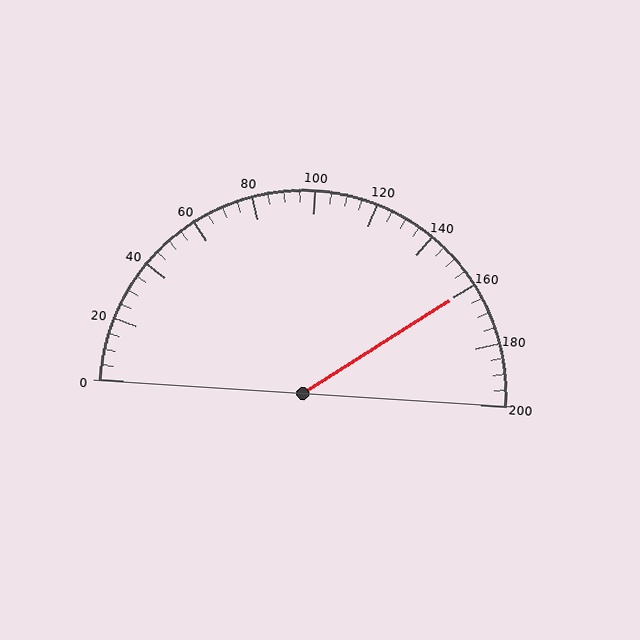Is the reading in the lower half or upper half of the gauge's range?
The reading is in the upper half of the range (0 to 200).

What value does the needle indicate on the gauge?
The needle indicates approximately 160.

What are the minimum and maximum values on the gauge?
The gauge ranges from 0 to 200.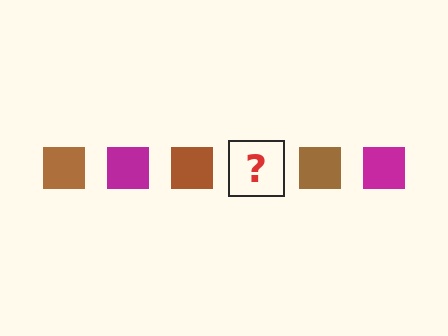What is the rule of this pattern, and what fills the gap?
The rule is that the pattern cycles through brown, magenta squares. The gap should be filled with a magenta square.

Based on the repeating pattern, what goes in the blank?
The blank should be a magenta square.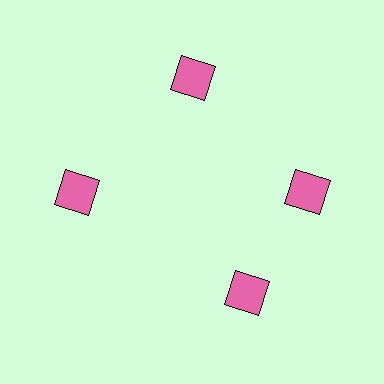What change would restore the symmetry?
The symmetry would be restored by rotating it back into even spacing with its neighbors so that all 4 squares sit at equal angles and equal distance from the center.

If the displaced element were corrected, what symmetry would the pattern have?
It would have 4-fold rotational symmetry — the pattern would map onto itself every 90 degrees.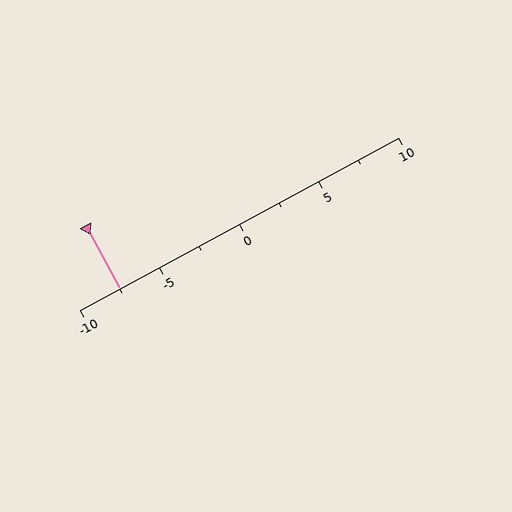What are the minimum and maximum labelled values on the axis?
The axis runs from -10 to 10.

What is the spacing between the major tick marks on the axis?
The major ticks are spaced 5 apart.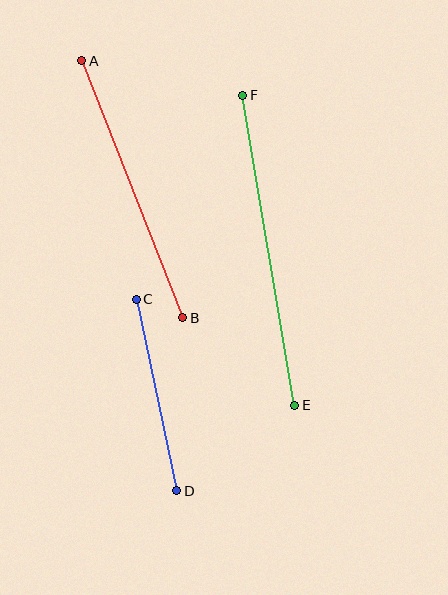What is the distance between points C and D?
The distance is approximately 196 pixels.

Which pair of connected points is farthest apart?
Points E and F are farthest apart.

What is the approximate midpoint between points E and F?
The midpoint is at approximately (269, 250) pixels.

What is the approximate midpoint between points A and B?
The midpoint is at approximately (132, 189) pixels.